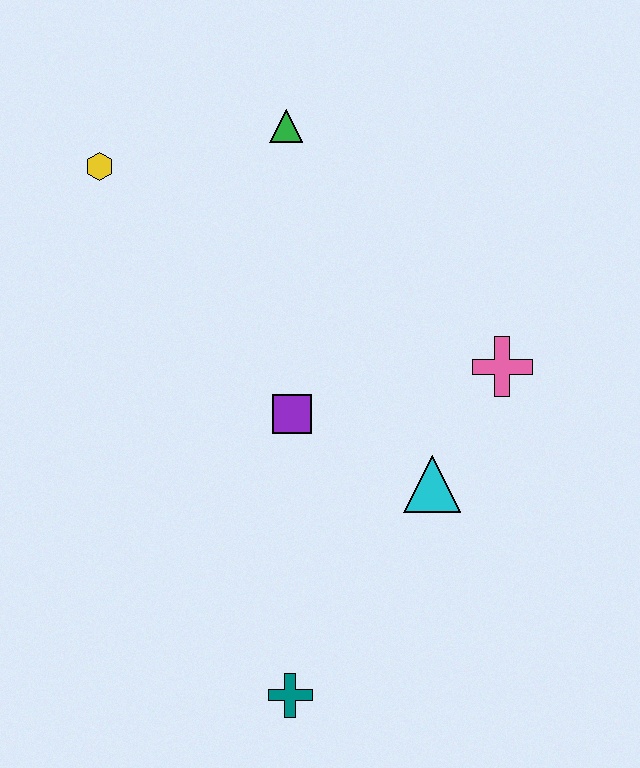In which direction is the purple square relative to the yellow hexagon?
The purple square is below the yellow hexagon.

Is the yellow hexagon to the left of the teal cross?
Yes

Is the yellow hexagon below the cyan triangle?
No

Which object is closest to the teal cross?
The cyan triangle is closest to the teal cross.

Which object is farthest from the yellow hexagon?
The teal cross is farthest from the yellow hexagon.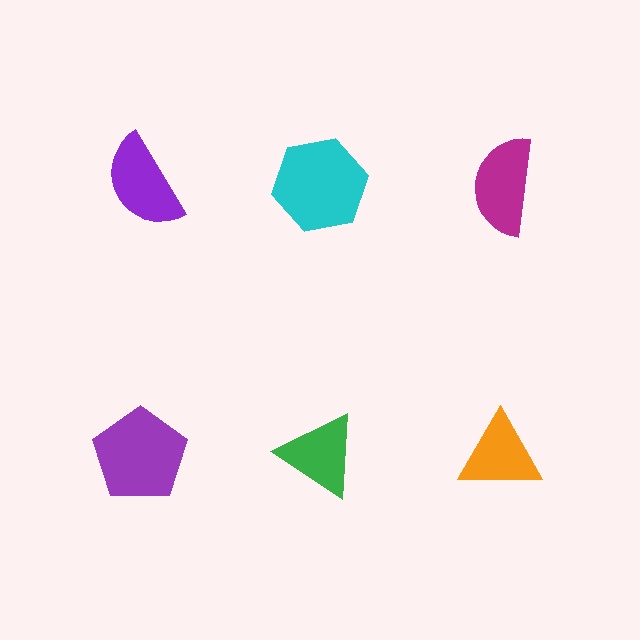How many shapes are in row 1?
3 shapes.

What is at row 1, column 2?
A cyan hexagon.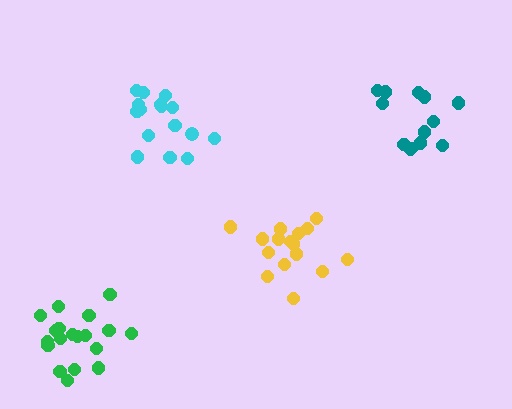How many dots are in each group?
Group 1: 19 dots, Group 2: 16 dots, Group 3: 16 dots, Group 4: 14 dots (65 total).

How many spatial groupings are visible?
There are 4 spatial groupings.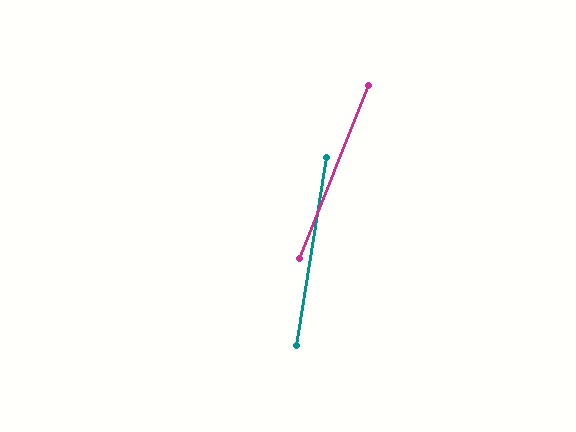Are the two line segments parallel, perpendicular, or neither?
Neither parallel nor perpendicular — they differ by about 13°.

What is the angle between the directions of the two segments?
Approximately 13 degrees.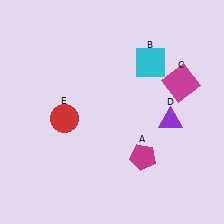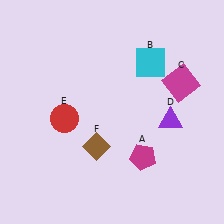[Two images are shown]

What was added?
A brown diamond (F) was added in Image 2.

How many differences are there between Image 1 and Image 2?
There is 1 difference between the two images.